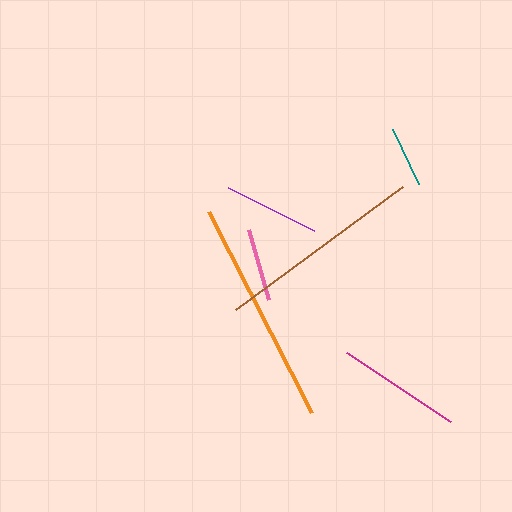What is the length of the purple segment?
The purple segment is approximately 96 pixels long.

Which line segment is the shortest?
The teal line is the shortest at approximately 61 pixels.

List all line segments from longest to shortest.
From longest to shortest: orange, brown, magenta, purple, pink, teal.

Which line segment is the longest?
The orange line is the longest at approximately 226 pixels.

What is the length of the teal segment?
The teal segment is approximately 61 pixels long.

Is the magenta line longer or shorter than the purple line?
The magenta line is longer than the purple line.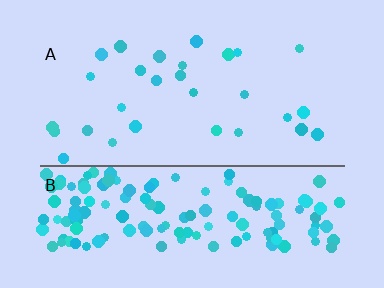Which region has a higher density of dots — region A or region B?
B (the bottom).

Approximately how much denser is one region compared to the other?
Approximately 5.4× — region B over region A.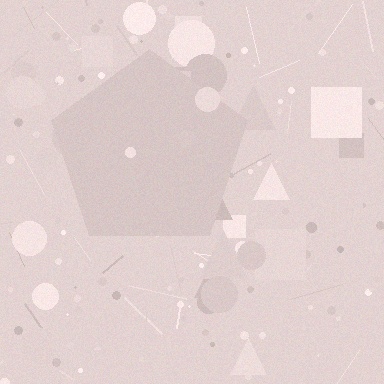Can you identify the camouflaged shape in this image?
The camouflaged shape is a pentagon.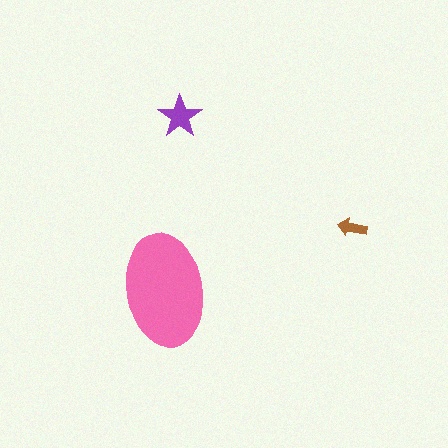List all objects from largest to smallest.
The pink ellipse, the purple star, the brown arrow.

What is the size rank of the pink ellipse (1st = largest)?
1st.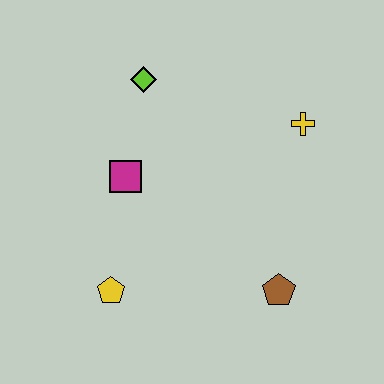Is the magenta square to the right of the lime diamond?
No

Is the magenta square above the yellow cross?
No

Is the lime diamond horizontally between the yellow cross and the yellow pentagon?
Yes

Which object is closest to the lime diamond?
The magenta square is closest to the lime diamond.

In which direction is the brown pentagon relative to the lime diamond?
The brown pentagon is below the lime diamond.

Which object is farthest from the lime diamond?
The brown pentagon is farthest from the lime diamond.